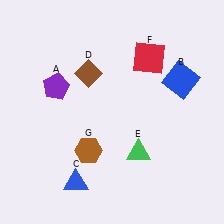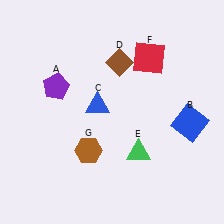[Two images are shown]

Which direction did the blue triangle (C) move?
The blue triangle (C) moved up.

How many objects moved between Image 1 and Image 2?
3 objects moved between the two images.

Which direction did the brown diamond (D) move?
The brown diamond (D) moved right.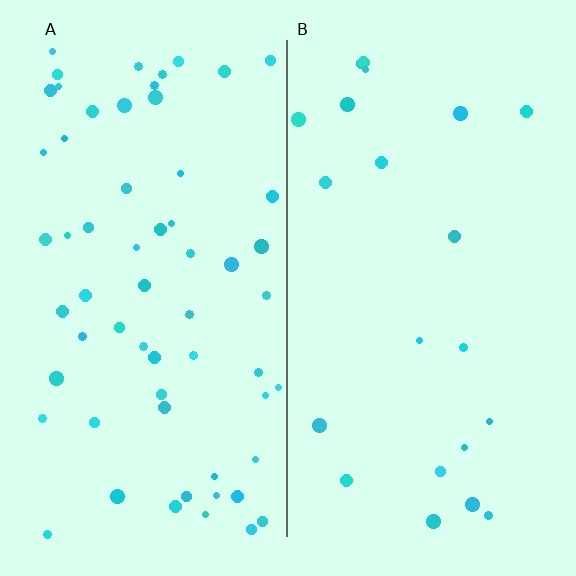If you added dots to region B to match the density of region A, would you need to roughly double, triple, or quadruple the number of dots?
Approximately triple.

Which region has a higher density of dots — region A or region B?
A (the left).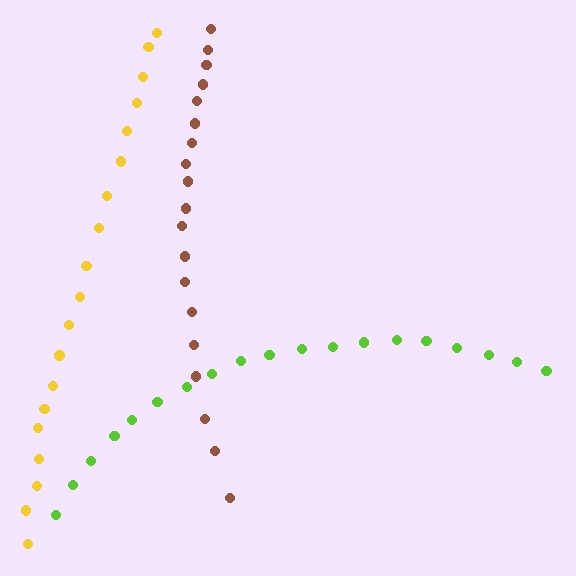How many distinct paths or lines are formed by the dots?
There are 3 distinct paths.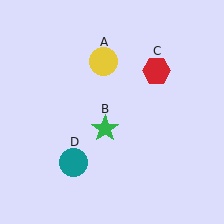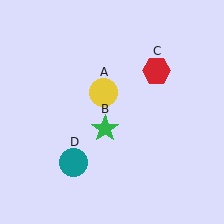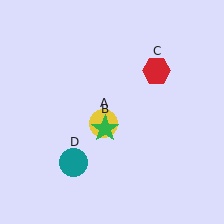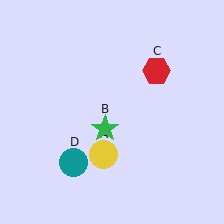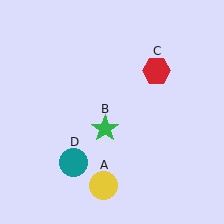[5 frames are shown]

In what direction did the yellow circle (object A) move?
The yellow circle (object A) moved down.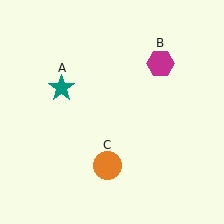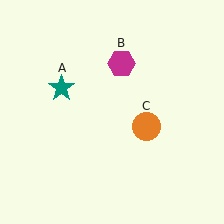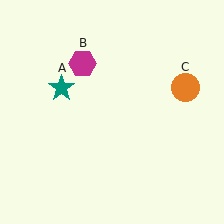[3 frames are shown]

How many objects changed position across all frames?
2 objects changed position: magenta hexagon (object B), orange circle (object C).